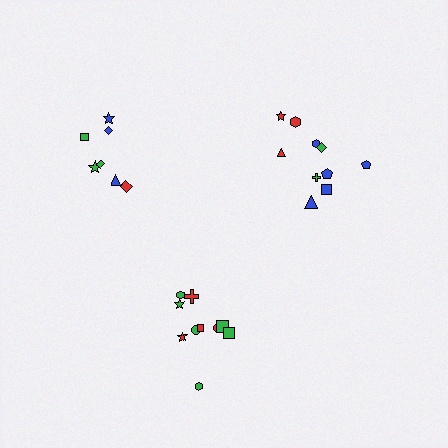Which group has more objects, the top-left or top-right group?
The top-right group.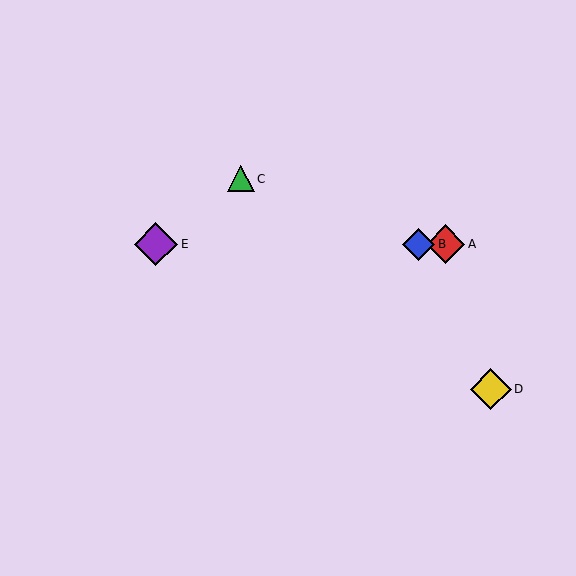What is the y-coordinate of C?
Object C is at y≈179.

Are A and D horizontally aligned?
No, A is at y≈244 and D is at y≈389.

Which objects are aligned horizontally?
Objects A, B, E are aligned horizontally.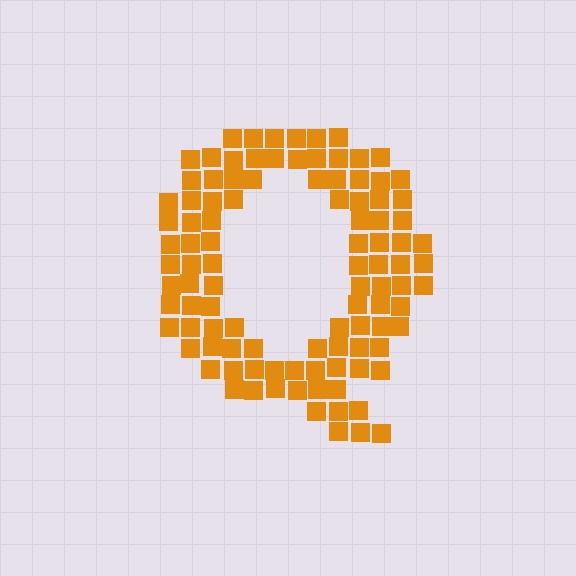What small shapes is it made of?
It is made of small squares.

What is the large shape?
The large shape is the letter Q.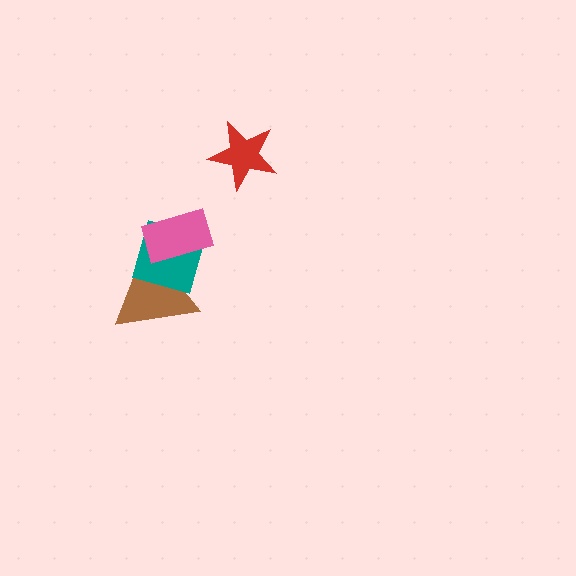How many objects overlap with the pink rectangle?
2 objects overlap with the pink rectangle.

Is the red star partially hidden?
No, no other shape covers it.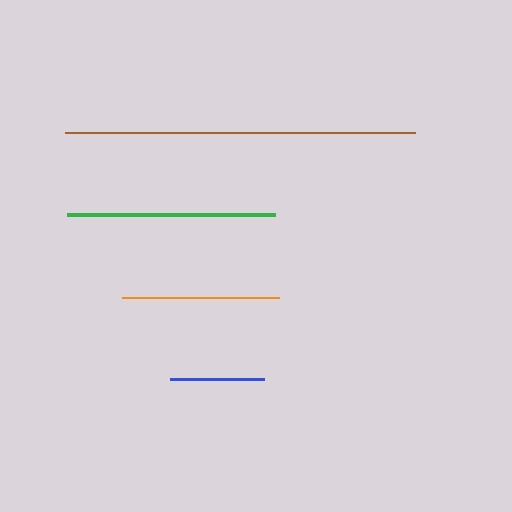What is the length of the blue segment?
The blue segment is approximately 94 pixels long.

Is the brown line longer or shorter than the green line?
The brown line is longer than the green line.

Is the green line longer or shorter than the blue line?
The green line is longer than the blue line.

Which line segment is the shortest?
The blue line is the shortest at approximately 94 pixels.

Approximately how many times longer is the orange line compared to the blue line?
The orange line is approximately 1.7 times the length of the blue line.